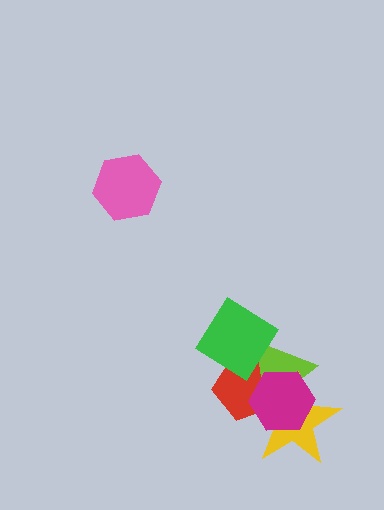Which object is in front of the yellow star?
The magenta hexagon is in front of the yellow star.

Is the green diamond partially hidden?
No, no other shape covers it.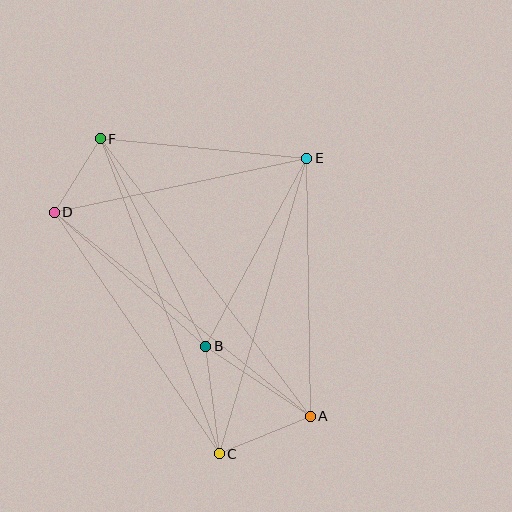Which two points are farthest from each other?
Points A and F are farthest from each other.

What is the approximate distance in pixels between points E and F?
The distance between E and F is approximately 207 pixels.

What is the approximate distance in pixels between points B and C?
The distance between B and C is approximately 109 pixels.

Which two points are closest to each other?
Points D and F are closest to each other.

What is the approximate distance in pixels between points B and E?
The distance between B and E is approximately 213 pixels.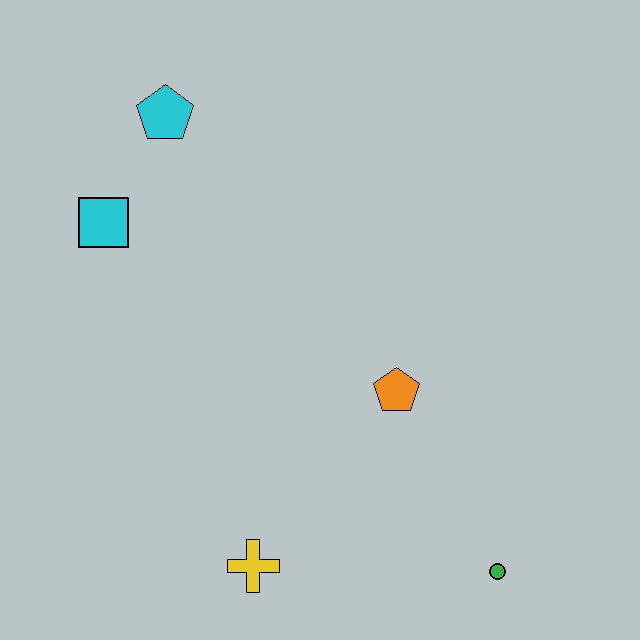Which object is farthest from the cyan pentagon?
The green circle is farthest from the cyan pentagon.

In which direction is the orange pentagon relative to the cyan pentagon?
The orange pentagon is below the cyan pentagon.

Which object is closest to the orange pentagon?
The green circle is closest to the orange pentagon.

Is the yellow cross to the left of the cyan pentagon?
No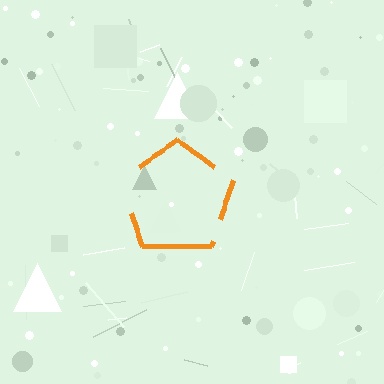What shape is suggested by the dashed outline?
The dashed outline suggests a pentagon.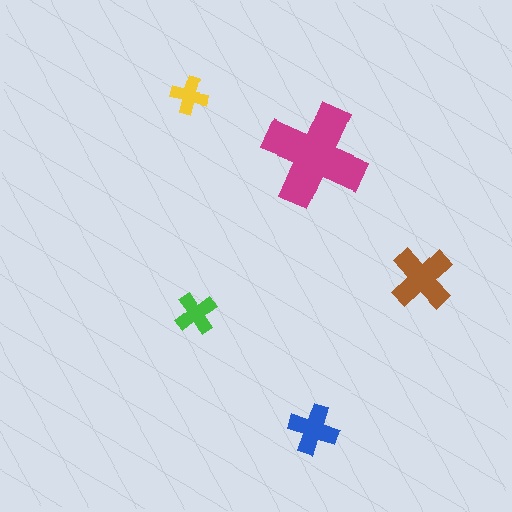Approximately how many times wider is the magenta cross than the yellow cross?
About 3 times wider.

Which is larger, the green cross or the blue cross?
The blue one.